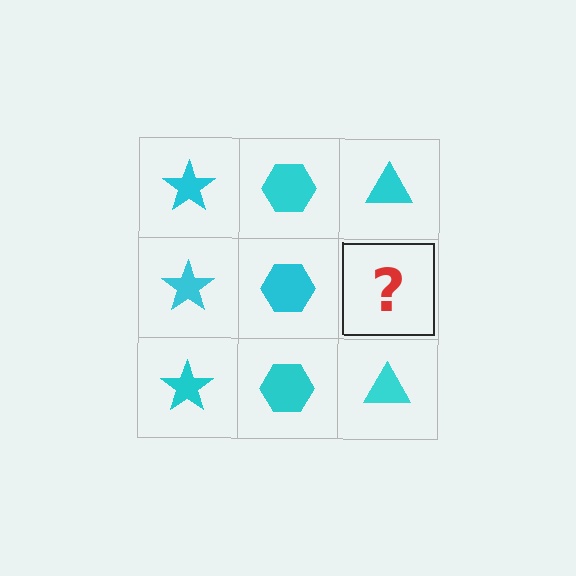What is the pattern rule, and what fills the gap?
The rule is that each column has a consistent shape. The gap should be filled with a cyan triangle.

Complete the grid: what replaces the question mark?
The question mark should be replaced with a cyan triangle.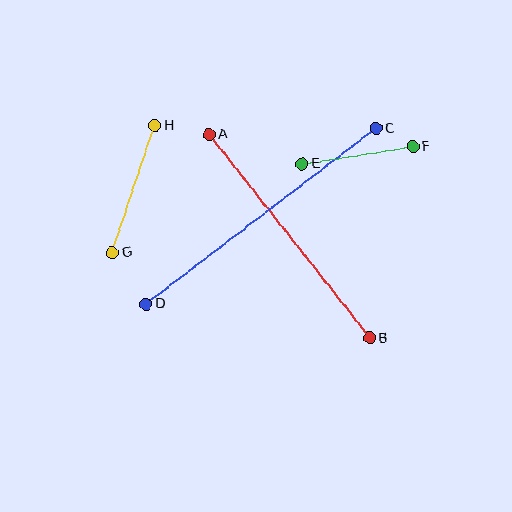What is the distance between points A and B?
The distance is approximately 259 pixels.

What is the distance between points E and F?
The distance is approximately 112 pixels.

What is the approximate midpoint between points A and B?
The midpoint is at approximately (289, 236) pixels.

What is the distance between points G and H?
The distance is approximately 134 pixels.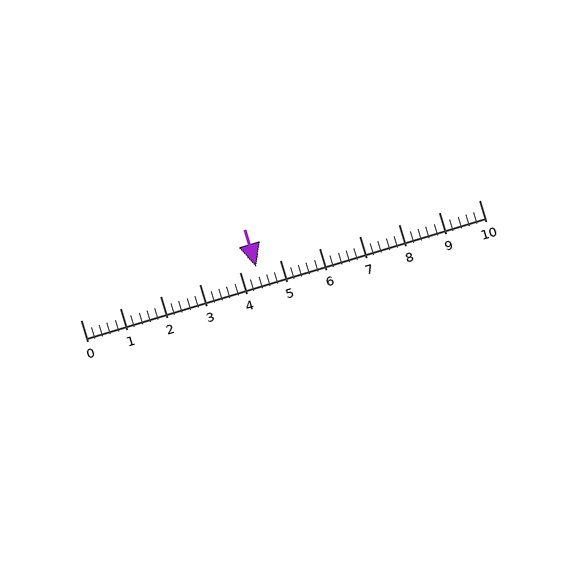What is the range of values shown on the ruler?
The ruler shows values from 0 to 10.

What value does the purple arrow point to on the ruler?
The purple arrow points to approximately 4.4.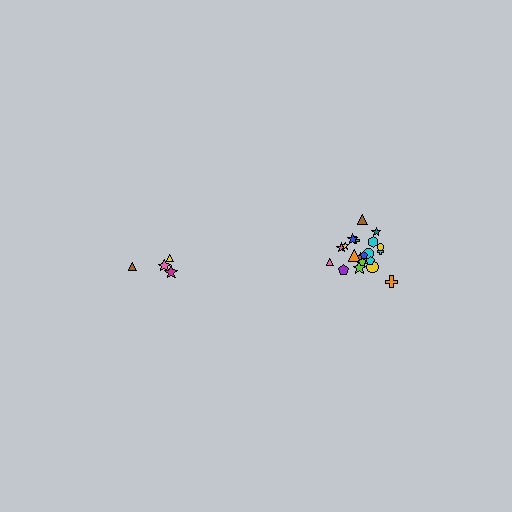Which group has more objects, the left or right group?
The right group.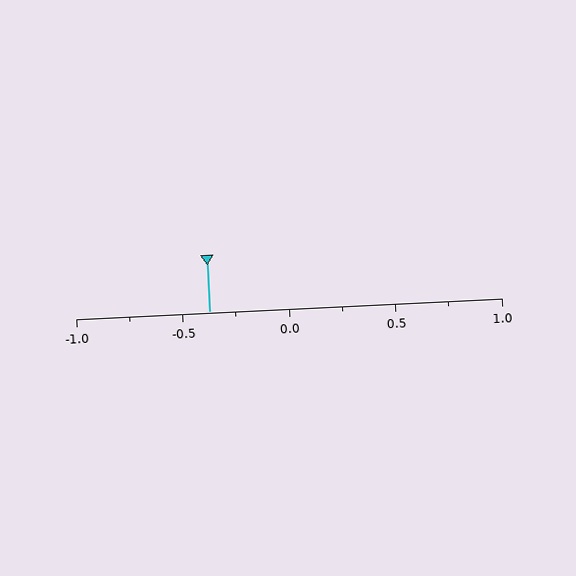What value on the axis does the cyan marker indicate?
The marker indicates approximately -0.38.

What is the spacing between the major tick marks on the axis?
The major ticks are spaced 0.5 apart.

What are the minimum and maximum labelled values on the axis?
The axis runs from -1.0 to 1.0.